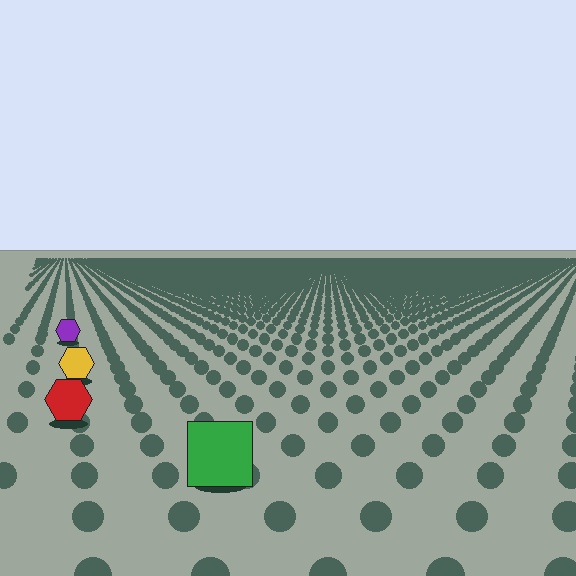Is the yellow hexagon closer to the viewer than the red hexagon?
No. The red hexagon is closer — you can tell from the texture gradient: the ground texture is coarser near it.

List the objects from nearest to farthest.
From nearest to farthest: the green square, the red hexagon, the yellow hexagon, the purple hexagon.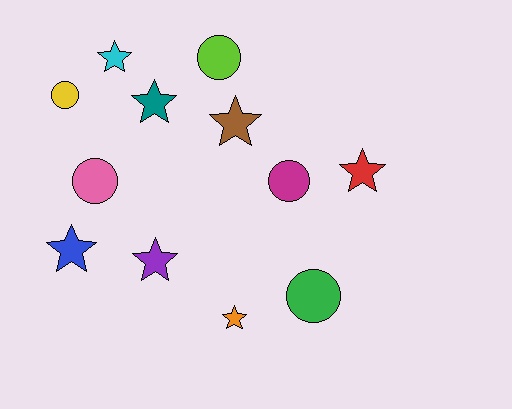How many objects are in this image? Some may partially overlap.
There are 12 objects.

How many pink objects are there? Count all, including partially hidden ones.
There is 1 pink object.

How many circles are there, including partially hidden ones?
There are 5 circles.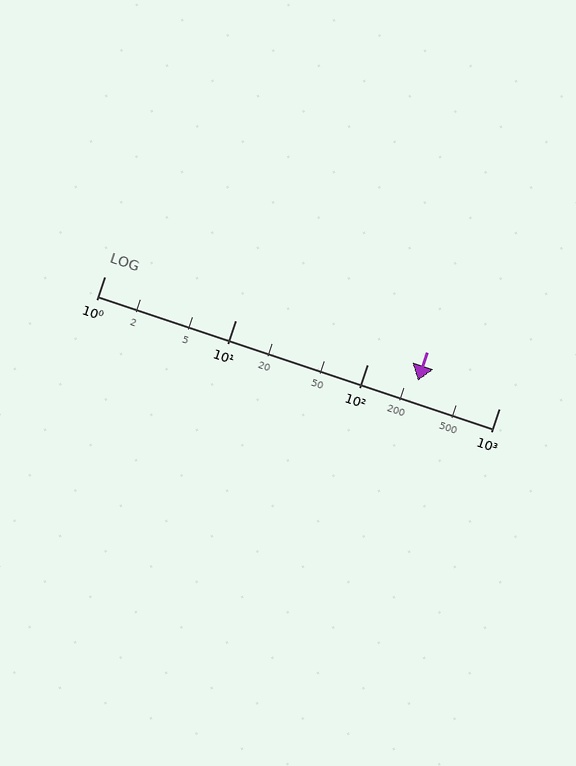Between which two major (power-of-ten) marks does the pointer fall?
The pointer is between 100 and 1000.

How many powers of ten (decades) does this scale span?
The scale spans 3 decades, from 1 to 1000.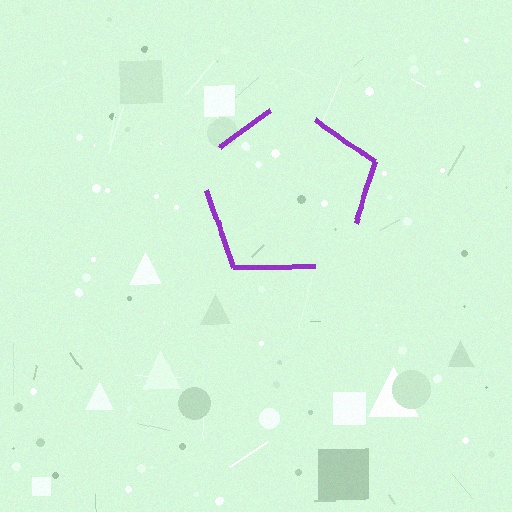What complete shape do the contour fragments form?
The contour fragments form a pentagon.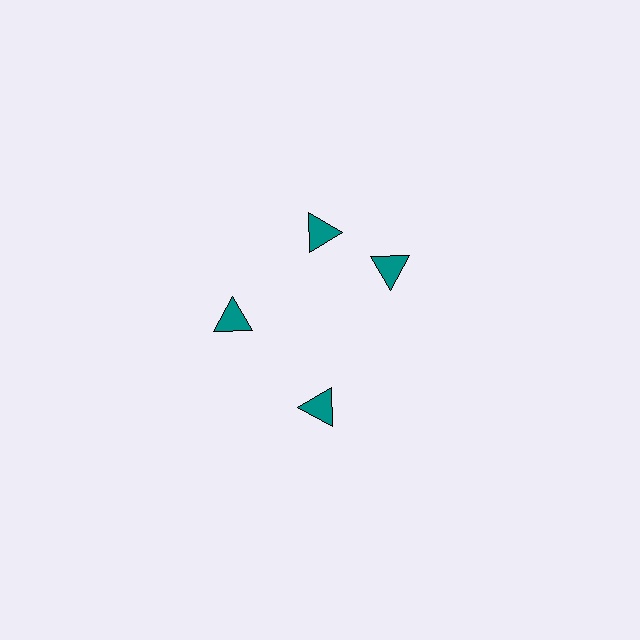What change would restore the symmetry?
The symmetry would be restored by rotating it back into even spacing with its neighbors so that all 4 triangles sit at equal angles and equal distance from the center.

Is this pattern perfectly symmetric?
No. The 4 teal triangles are arranged in a ring, but one element near the 3 o'clock position is rotated out of alignment along the ring, breaking the 4-fold rotational symmetry.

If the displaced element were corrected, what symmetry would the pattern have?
It would have 4-fold rotational symmetry — the pattern would map onto itself every 90 degrees.